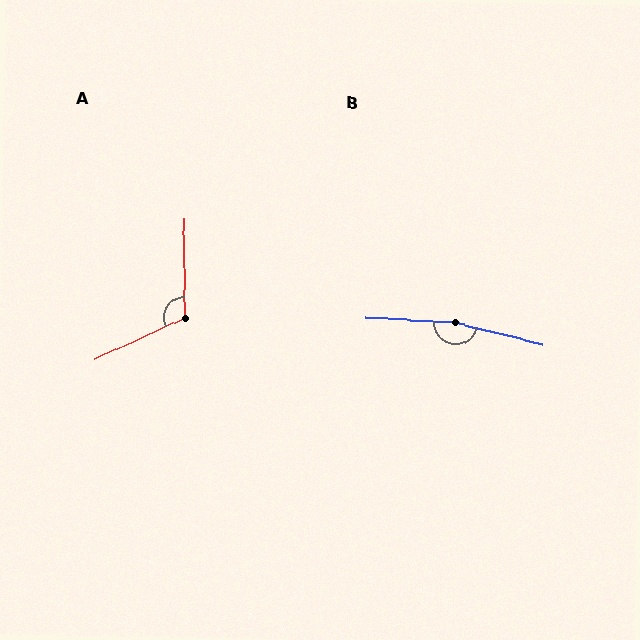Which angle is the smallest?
A, at approximately 115 degrees.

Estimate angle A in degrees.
Approximately 115 degrees.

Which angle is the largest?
B, at approximately 169 degrees.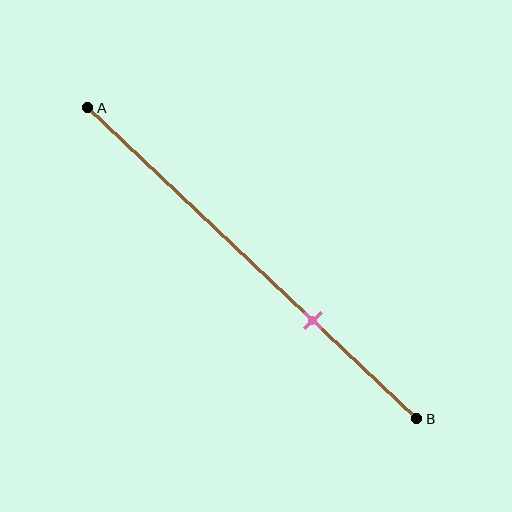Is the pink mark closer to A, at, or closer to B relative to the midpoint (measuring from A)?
The pink mark is closer to point B than the midpoint of segment AB.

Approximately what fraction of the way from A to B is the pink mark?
The pink mark is approximately 70% of the way from A to B.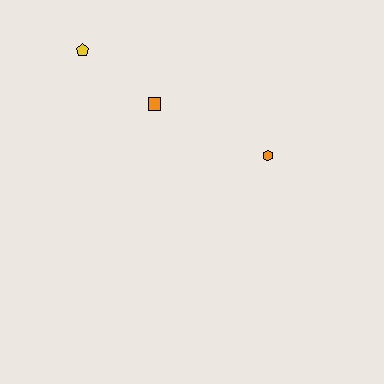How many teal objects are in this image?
There are no teal objects.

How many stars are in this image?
There are no stars.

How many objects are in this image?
There are 3 objects.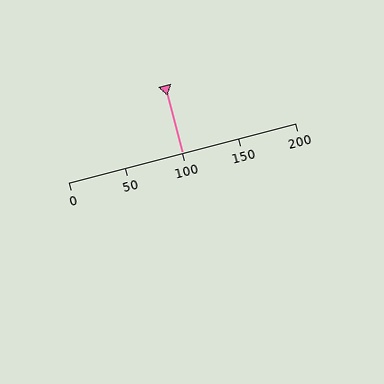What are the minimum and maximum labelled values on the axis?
The axis runs from 0 to 200.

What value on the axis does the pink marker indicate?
The marker indicates approximately 100.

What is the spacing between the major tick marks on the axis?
The major ticks are spaced 50 apart.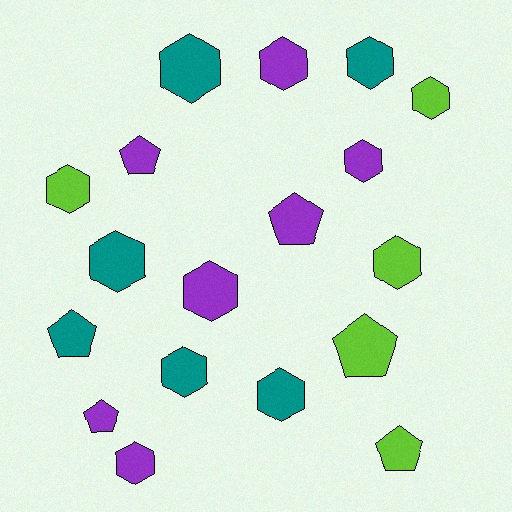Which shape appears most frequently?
Hexagon, with 12 objects.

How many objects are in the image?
There are 18 objects.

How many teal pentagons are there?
There is 1 teal pentagon.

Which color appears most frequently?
Purple, with 7 objects.